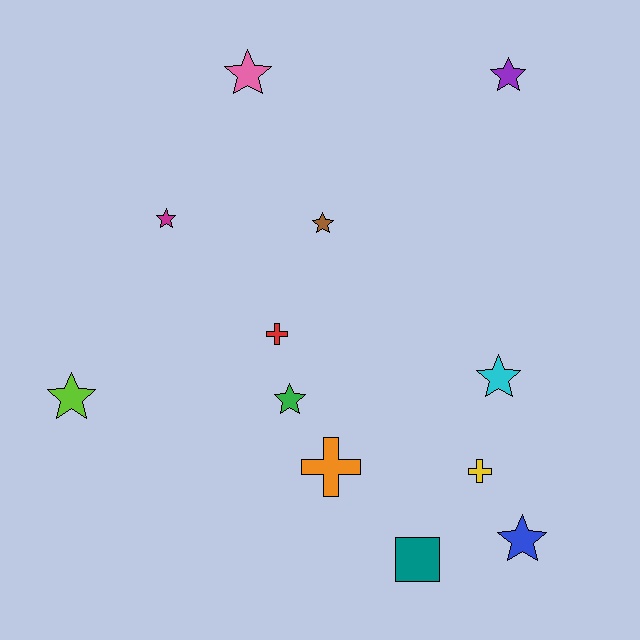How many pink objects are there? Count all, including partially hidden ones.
There is 1 pink object.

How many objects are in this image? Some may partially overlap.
There are 12 objects.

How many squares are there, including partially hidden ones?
There is 1 square.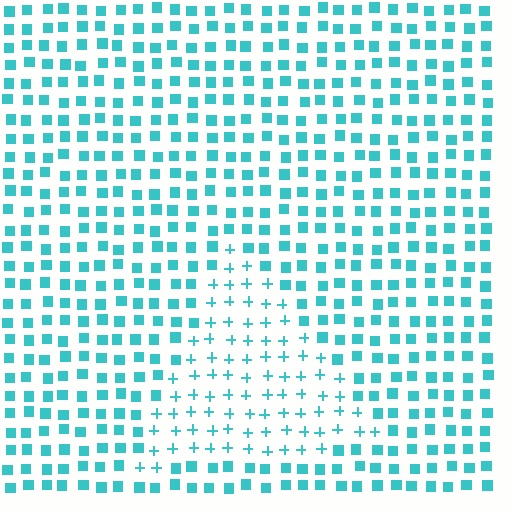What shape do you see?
I see a triangle.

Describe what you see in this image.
The image is filled with small cyan elements arranged in a uniform grid. A triangle-shaped region contains plus signs, while the surrounding area contains squares. The boundary is defined purely by the change in element shape.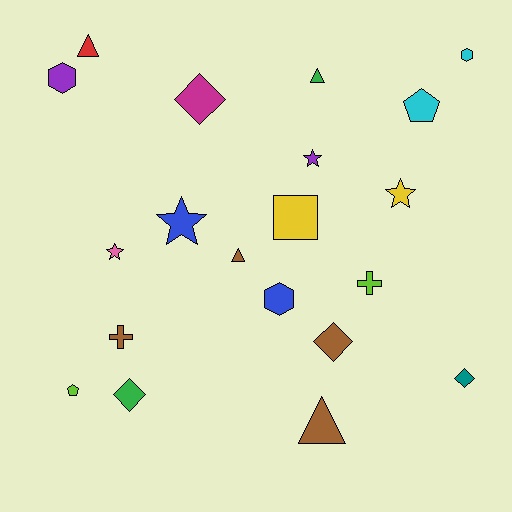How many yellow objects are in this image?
There are 2 yellow objects.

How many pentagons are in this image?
There are 2 pentagons.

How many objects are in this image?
There are 20 objects.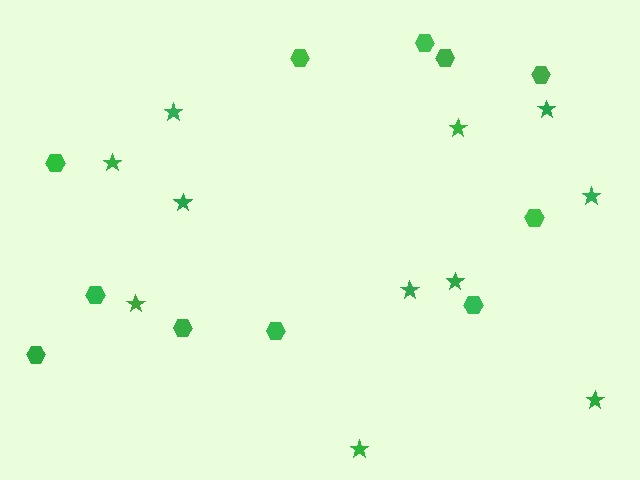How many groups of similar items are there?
There are 2 groups: one group of stars (11) and one group of hexagons (11).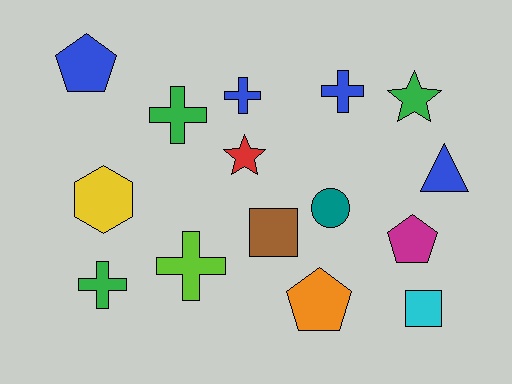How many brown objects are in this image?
There is 1 brown object.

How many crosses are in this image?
There are 5 crosses.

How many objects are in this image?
There are 15 objects.